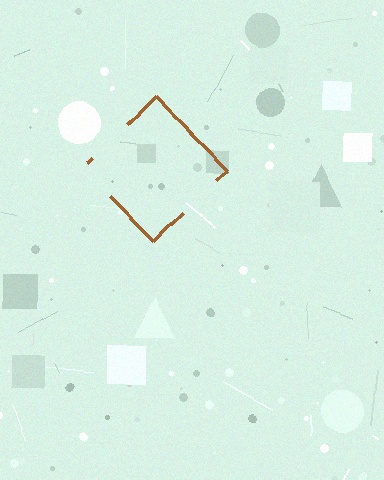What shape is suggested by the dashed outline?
The dashed outline suggests a diamond.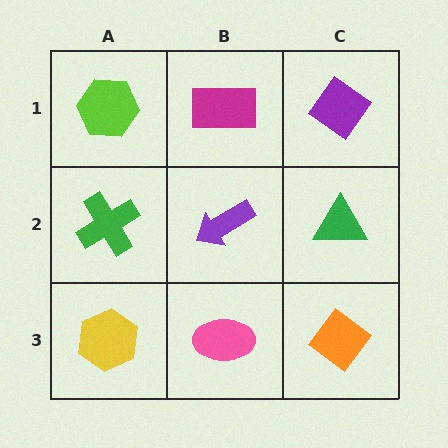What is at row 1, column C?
A purple diamond.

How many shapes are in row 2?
3 shapes.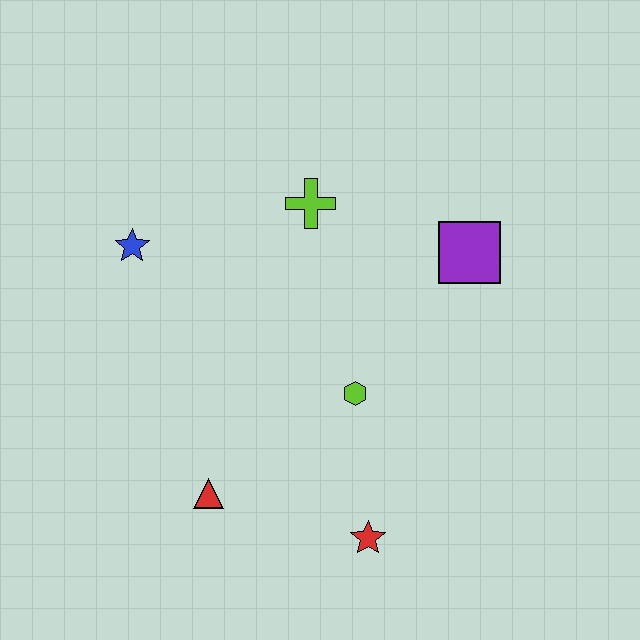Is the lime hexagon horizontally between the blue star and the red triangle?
No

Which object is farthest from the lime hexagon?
The blue star is farthest from the lime hexagon.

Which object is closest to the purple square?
The lime cross is closest to the purple square.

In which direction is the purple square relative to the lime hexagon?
The purple square is above the lime hexagon.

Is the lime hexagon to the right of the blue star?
Yes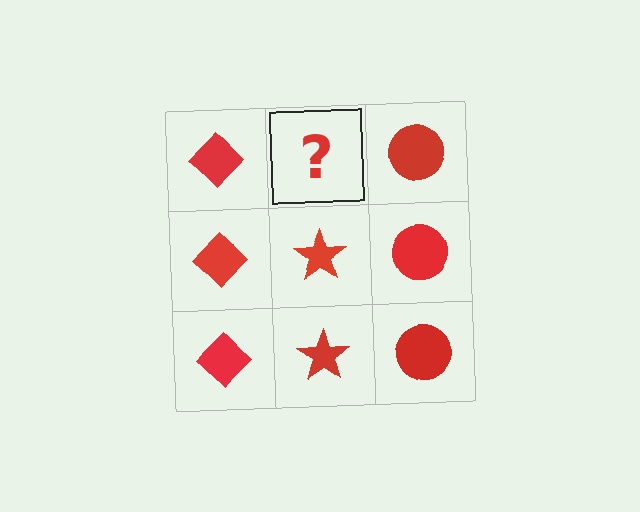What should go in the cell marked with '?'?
The missing cell should contain a red star.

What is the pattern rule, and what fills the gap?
The rule is that each column has a consistent shape. The gap should be filled with a red star.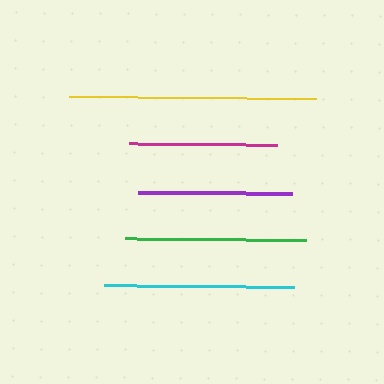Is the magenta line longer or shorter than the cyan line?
The cyan line is longer than the magenta line.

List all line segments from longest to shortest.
From longest to shortest: yellow, cyan, green, purple, magenta.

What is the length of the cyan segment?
The cyan segment is approximately 190 pixels long.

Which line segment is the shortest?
The magenta line is the shortest at approximately 148 pixels.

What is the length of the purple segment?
The purple segment is approximately 154 pixels long.